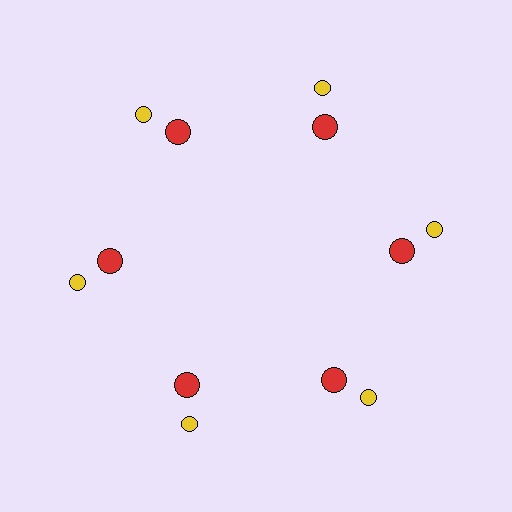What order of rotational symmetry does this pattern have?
This pattern has 6-fold rotational symmetry.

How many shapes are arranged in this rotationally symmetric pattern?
There are 12 shapes, arranged in 6 groups of 2.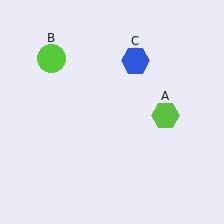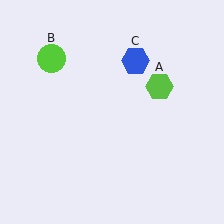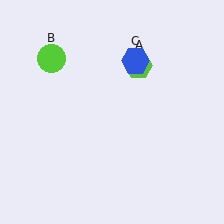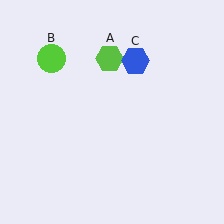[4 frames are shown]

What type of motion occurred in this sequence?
The lime hexagon (object A) rotated counterclockwise around the center of the scene.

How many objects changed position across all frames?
1 object changed position: lime hexagon (object A).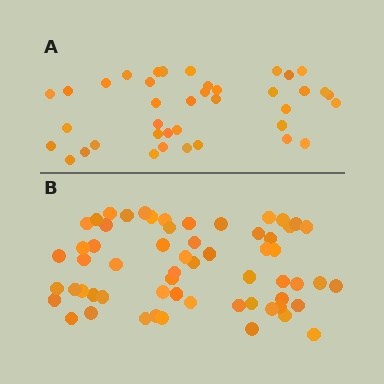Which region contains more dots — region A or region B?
Region B (the bottom region) has more dots.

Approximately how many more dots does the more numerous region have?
Region B has approximately 20 more dots than region A.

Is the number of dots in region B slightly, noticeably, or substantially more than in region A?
Region B has substantially more. The ratio is roughly 1.5 to 1.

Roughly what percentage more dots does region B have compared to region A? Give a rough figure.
About 55% more.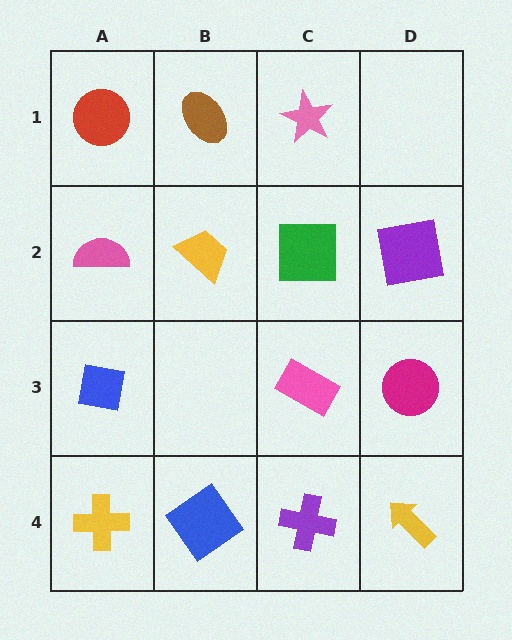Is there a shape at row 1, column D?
No, that cell is empty.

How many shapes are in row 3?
3 shapes.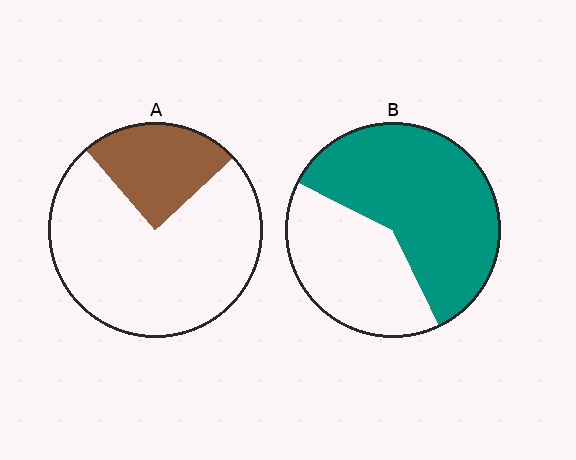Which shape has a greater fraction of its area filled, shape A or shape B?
Shape B.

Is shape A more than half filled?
No.